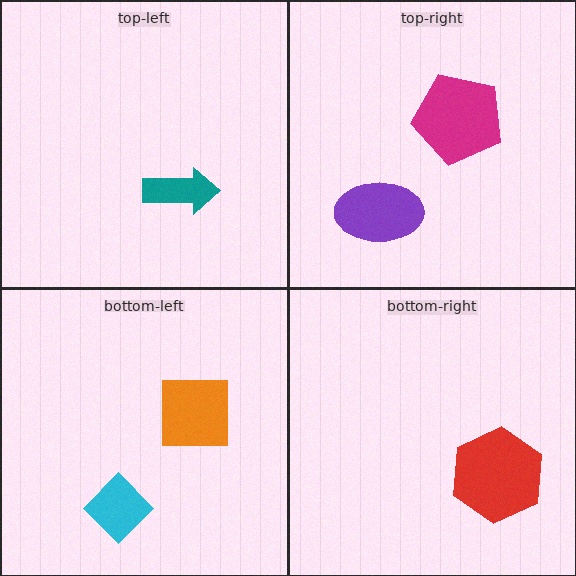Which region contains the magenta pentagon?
The top-right region.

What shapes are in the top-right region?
The magenta pentagon, the purple ellipse.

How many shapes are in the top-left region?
1.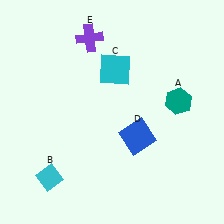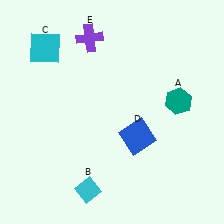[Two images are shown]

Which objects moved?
The objects that moved are: the cyan diamond (B), the cyan square (C).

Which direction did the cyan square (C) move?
The cyan square (C) moved left.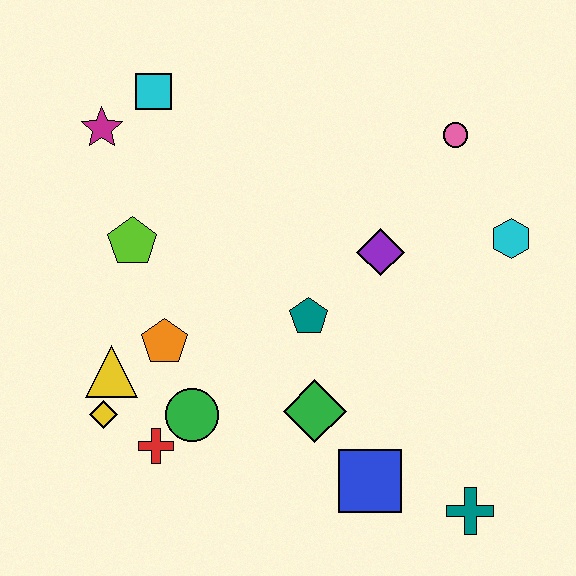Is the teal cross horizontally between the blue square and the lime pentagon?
No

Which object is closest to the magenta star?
The cyan square is closest to the magenta star.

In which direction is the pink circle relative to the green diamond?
The pink circle is above the green diamond.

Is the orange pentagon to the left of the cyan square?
No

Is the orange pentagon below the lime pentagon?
Yes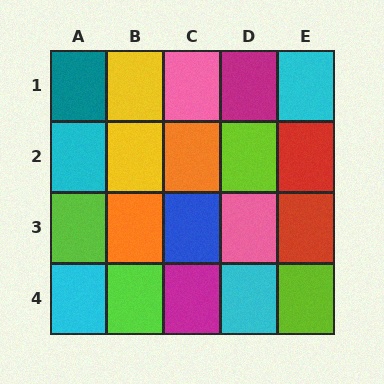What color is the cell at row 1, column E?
Cyan.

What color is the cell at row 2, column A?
Cyan.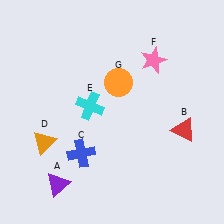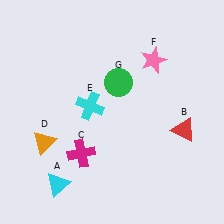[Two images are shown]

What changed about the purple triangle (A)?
In Image 1, A is purple. In Image 2, it changed to cyan.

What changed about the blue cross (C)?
In Image 1, C is blue. In Image 2, it changed to magenta.